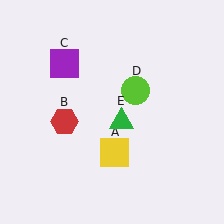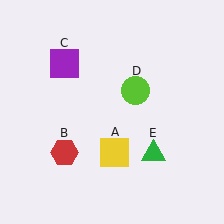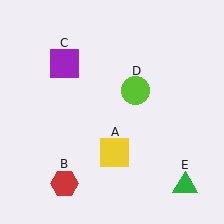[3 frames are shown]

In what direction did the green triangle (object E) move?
The green triangle (object E) moved down and to the right.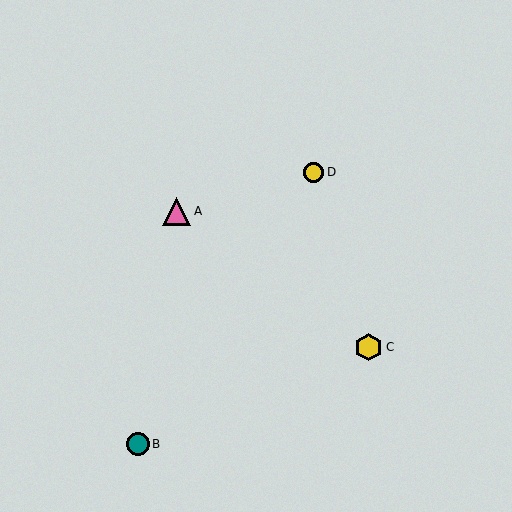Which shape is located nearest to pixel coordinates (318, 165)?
The yellow circle (labeled D) at (314, 172) is nearest to that location.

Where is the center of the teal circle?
The center of the teal circle is at (138, 444).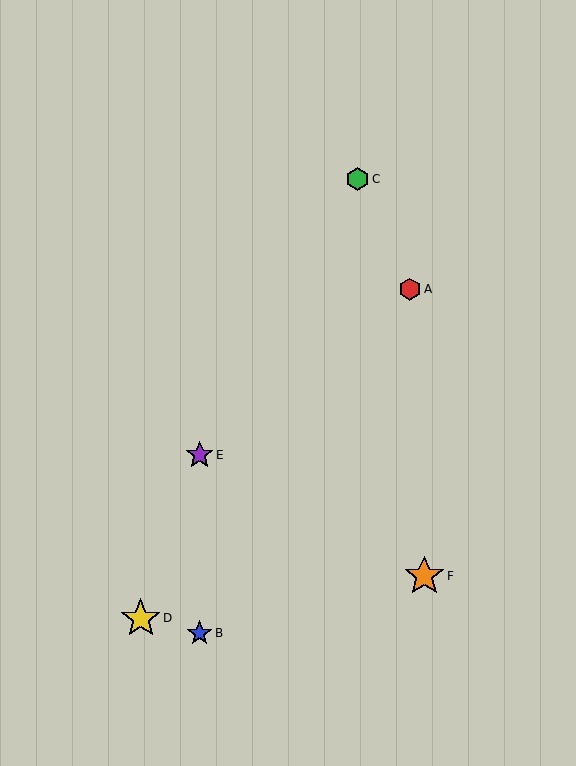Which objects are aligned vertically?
Objects B, E are aligned vertically.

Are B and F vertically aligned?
No, B is at x≈200 and F is at x≈424.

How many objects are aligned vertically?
2 objects (B, E) are aligned vertically.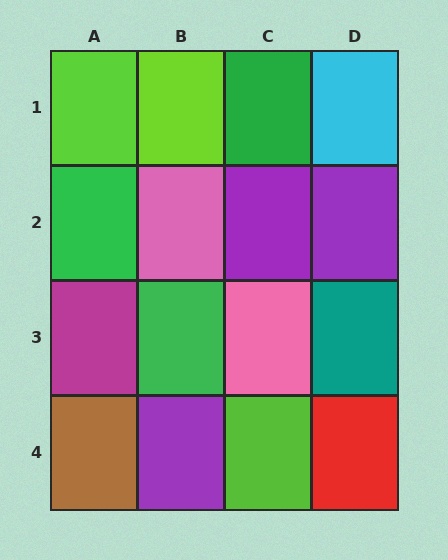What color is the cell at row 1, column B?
Lime.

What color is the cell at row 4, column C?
Lime.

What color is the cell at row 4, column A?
Brown.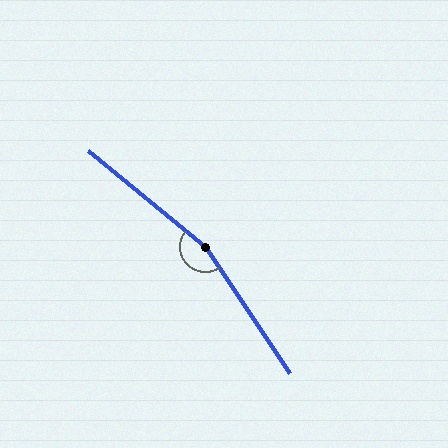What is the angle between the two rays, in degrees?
Approximately 163 degrees.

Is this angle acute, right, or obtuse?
It is obtuse.